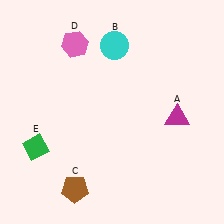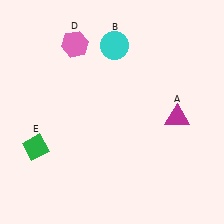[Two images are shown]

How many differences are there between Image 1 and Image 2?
There is 1 difference between the two images.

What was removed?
The brown pentagon (C) was removed in Image 2.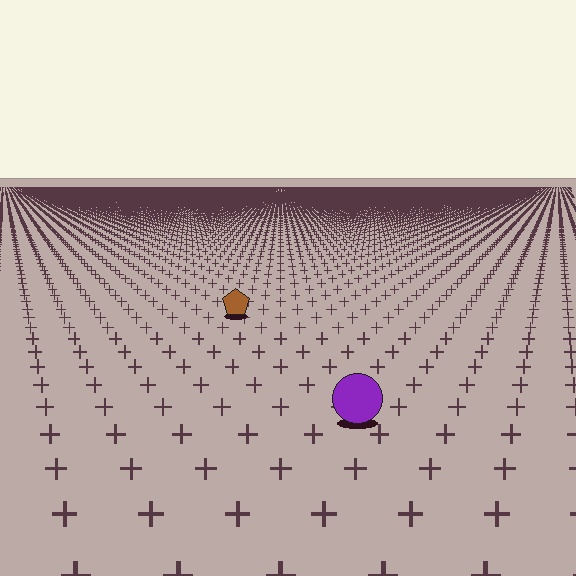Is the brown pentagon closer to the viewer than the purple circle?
No. The purple circle is closer — you can tell from the texture gradient: the ground texture is coarser near it.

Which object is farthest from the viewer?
The brown pentagon is farthest from the viewer. It appears smaller and the ground texture around it is denser.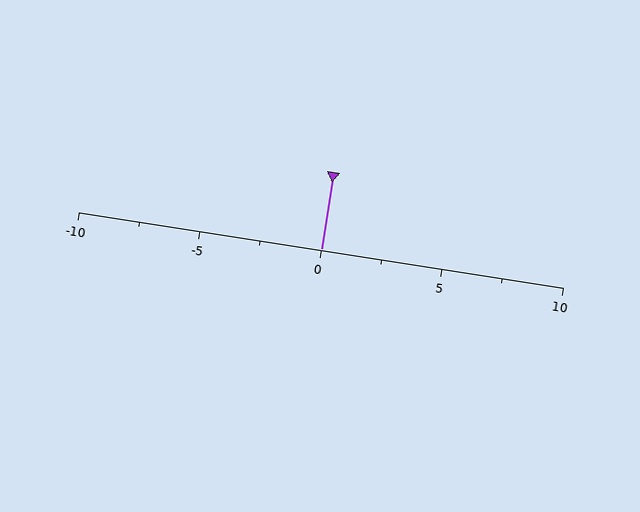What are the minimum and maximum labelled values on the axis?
The axis runs from -10 to 10.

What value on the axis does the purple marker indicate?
The marker indicates approximately 0.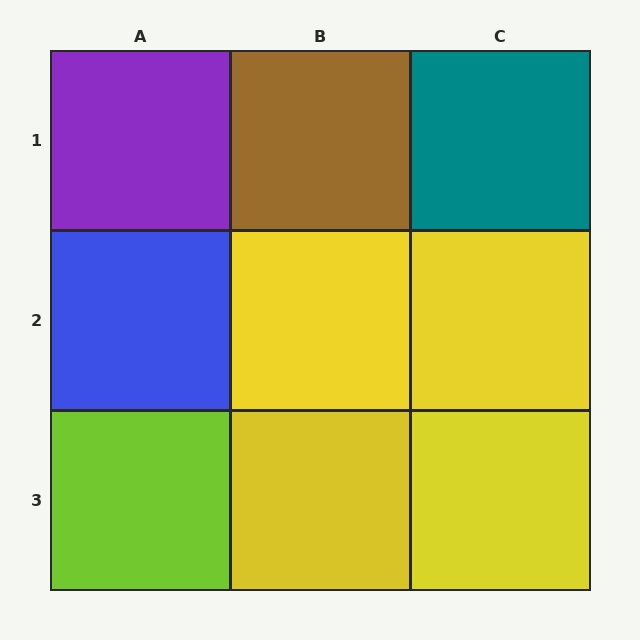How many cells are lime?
1 cell is lime.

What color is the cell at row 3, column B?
Yellow.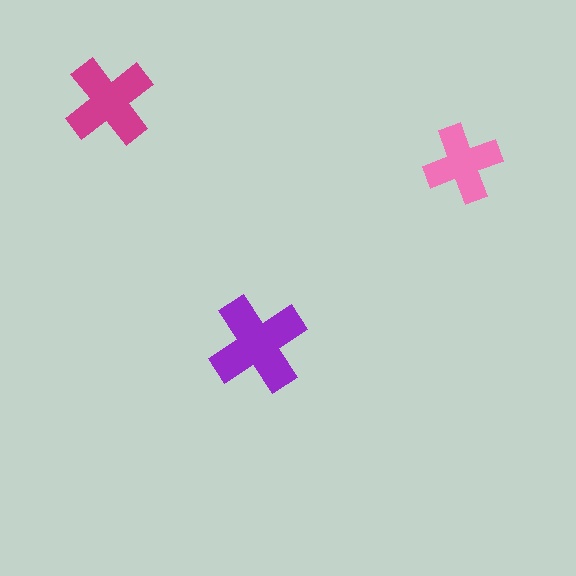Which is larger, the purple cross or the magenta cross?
The purple one.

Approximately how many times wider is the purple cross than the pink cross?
About 1.5 times wider.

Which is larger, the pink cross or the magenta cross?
The magenta one.